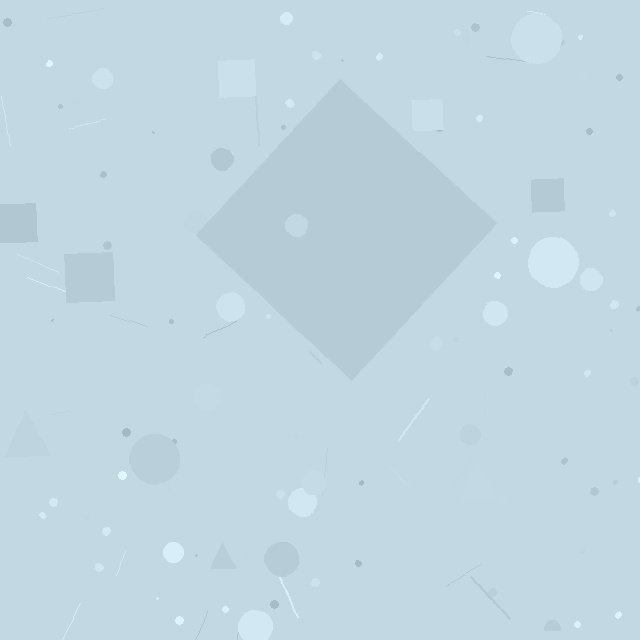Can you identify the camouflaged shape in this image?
The camouflaged shape is a diamond.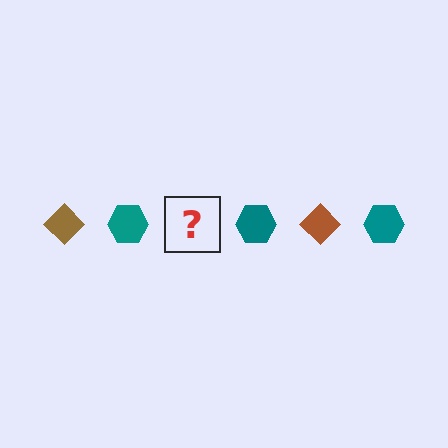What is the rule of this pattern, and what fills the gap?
The rule is that the pattern alternates between brown diamond and teal hexagon. The gap should be filled with a brown diamond.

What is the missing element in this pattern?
The missing element is a brown diamond.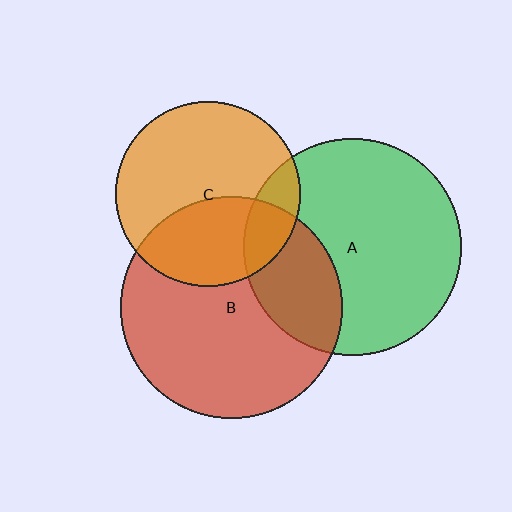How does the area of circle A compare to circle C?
Approximately 1.4 times.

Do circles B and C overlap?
Yes.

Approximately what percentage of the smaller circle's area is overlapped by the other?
Approximately 40%.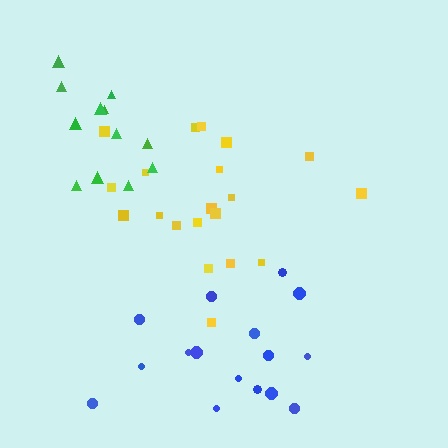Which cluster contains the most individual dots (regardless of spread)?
Yellow (20).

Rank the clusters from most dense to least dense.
blue, green, yellow.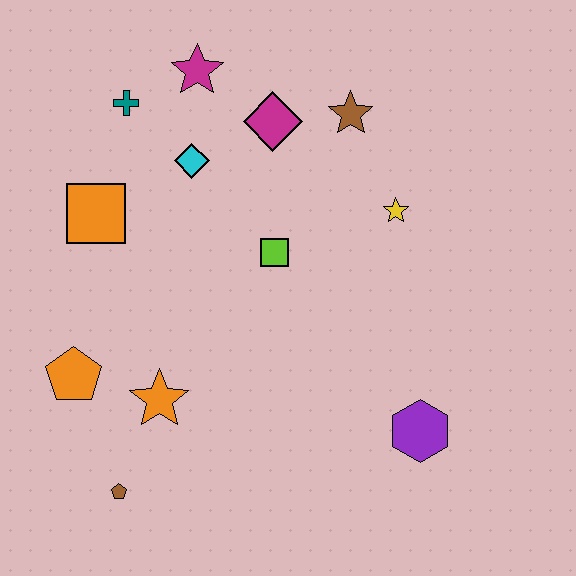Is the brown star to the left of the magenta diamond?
No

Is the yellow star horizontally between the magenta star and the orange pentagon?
No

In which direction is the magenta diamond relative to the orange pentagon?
The magenta diamond is above the orange pentagon.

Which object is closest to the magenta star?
The teal cross is closest to the magenta star.